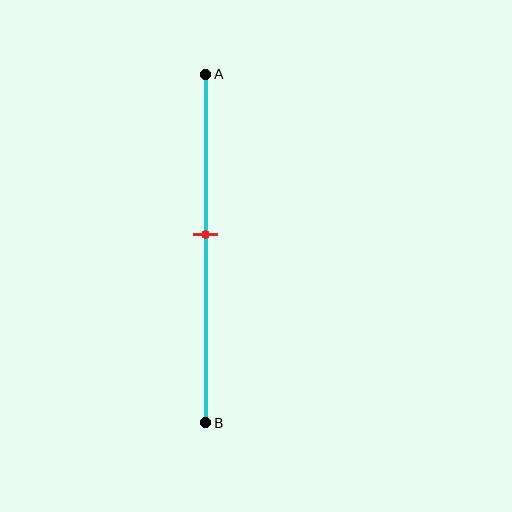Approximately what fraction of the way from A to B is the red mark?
The red mark is approximately 45% of the way from A to B.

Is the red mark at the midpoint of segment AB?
No, the mark is at about 45% from A, not at the 50% midpoint.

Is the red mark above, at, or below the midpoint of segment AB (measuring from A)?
The red mark is above the midpoint of segment AB.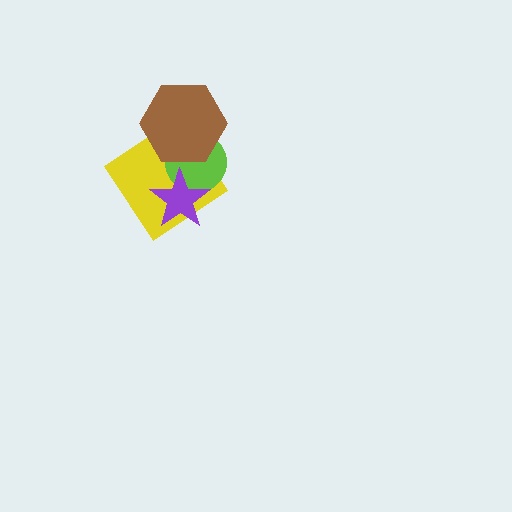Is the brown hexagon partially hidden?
No, no other shape covers it.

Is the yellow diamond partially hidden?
Yes, it is partially covered by another shape.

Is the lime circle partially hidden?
Yes, it is partially covered by another shape.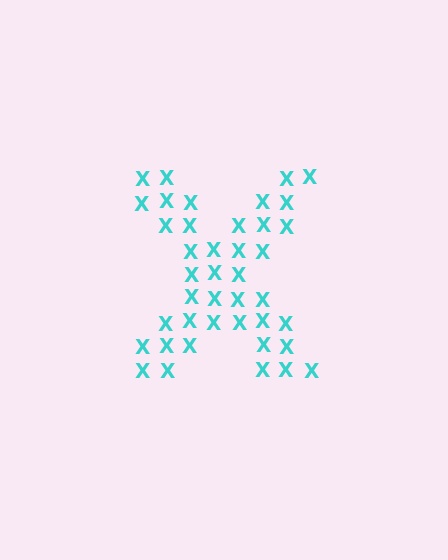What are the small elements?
The small elements are letter X's.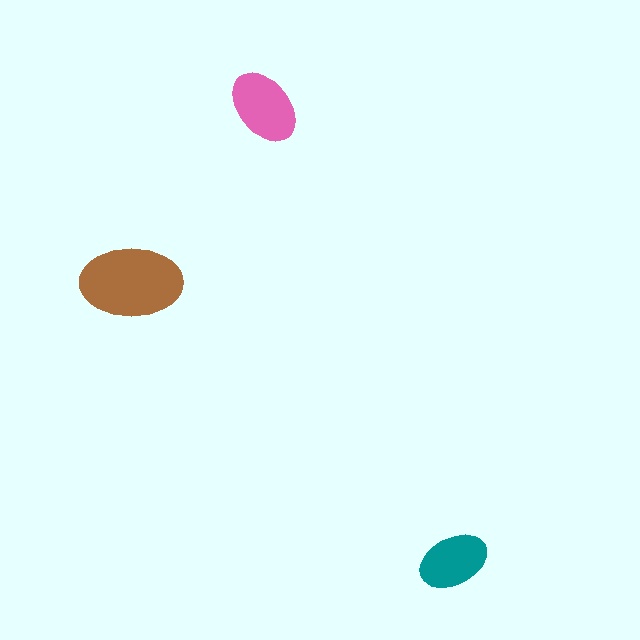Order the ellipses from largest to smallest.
the brown one, the pink one, the teal one.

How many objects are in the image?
There are 3 objects in the image.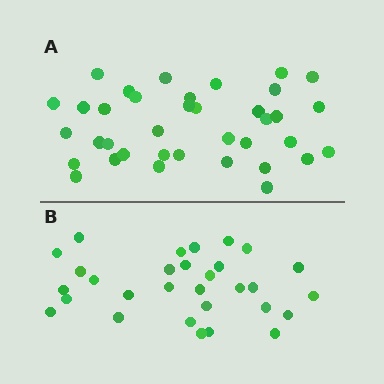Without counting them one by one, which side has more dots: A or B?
Region A (the top region) has more dots.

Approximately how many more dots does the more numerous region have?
Region A has roughly 8 or so more dots than region B.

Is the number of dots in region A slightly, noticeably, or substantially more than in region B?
Region A has only slightly more — the two regions are fairly close. The ratio is roughly 1.2 to 1.